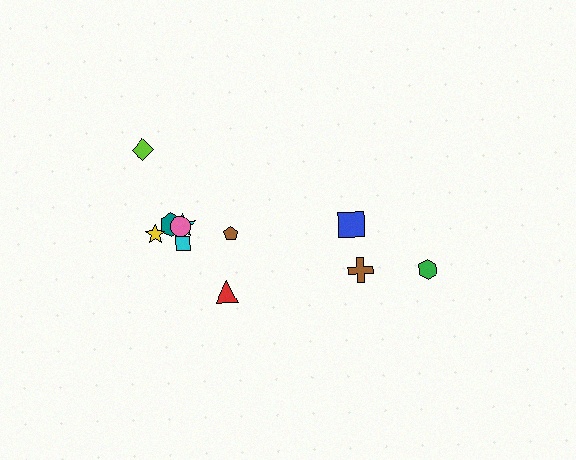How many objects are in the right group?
There are 3 objects.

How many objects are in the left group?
There are 8 objects.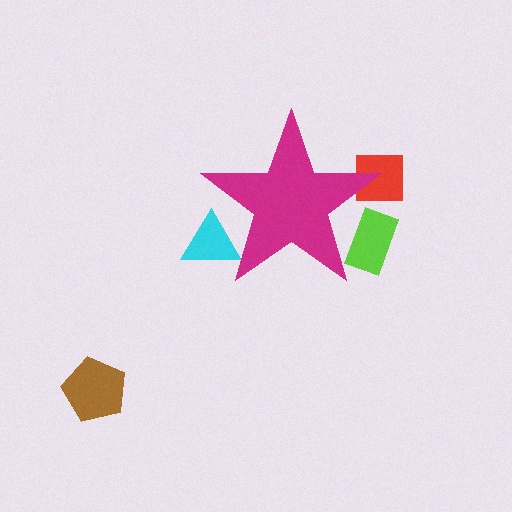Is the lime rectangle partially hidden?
Yes, the lime rectangle is partially hidden behind the magenta star.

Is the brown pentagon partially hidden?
No, the brown pentagon is fully visible.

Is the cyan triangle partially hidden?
Yes, the cyan triangle is partially hidden behind the magenta star.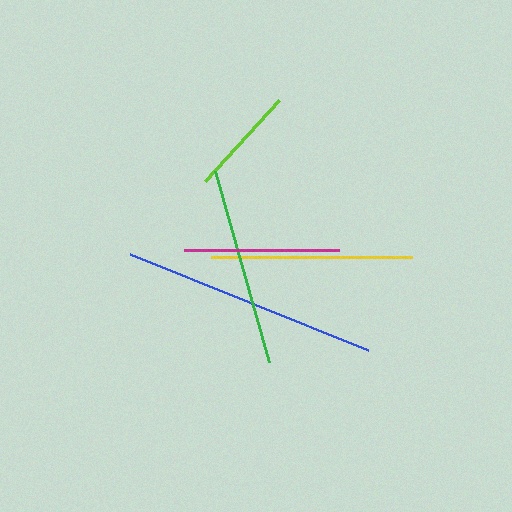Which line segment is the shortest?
The lime line is the shortest at approximately 110 pixels.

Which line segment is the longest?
The blue line is the longest at approximately 256 pixels.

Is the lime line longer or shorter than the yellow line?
The yellow line is longer than the lime line.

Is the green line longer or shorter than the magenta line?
The green line is longer than the magenta line.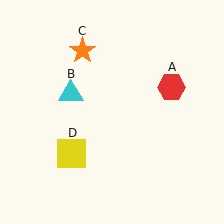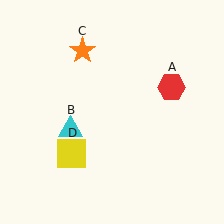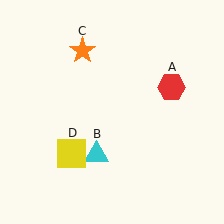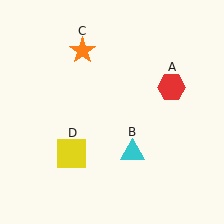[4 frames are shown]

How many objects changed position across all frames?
1 object changed position: cyan triangle (object B).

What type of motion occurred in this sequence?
The cyan triangle (object B) rotated counterclockwise around the center of the scene.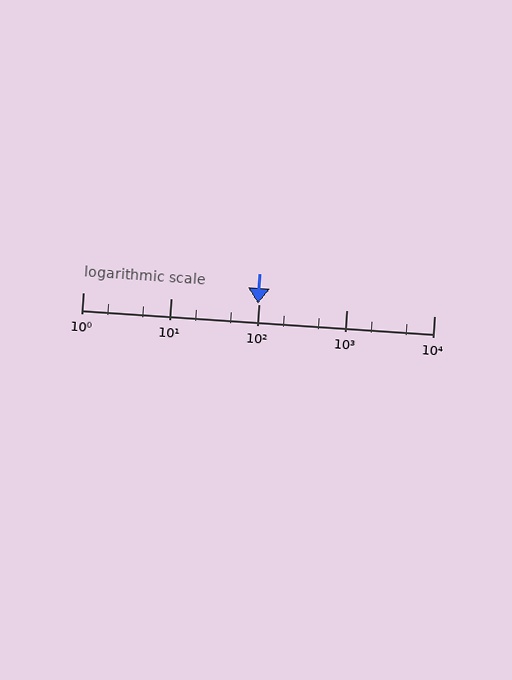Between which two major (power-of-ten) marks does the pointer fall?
The pointer is between 10 and 100.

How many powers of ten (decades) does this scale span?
The scale spans 4 decades, from 1 to 10000.